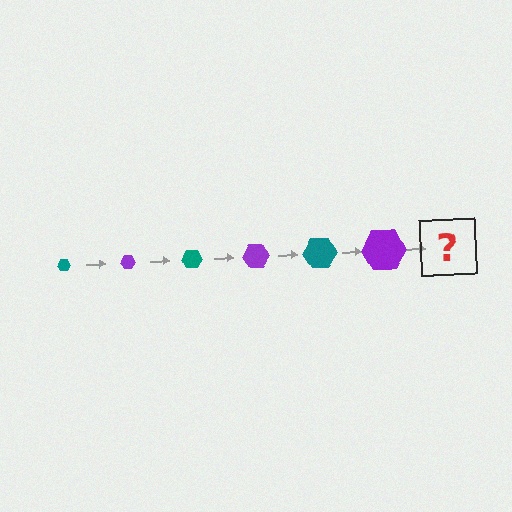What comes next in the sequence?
The next element should be a teal hexagon, larger than the previous one.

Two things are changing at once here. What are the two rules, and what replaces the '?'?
The two rules are that the hexagon grows larger each step and the color cycles through teal and purple. The '?' should be a teal hexagon, larger than the previous one.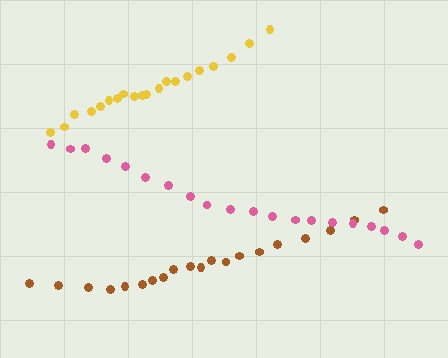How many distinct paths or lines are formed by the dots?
There are 3 distinct paths.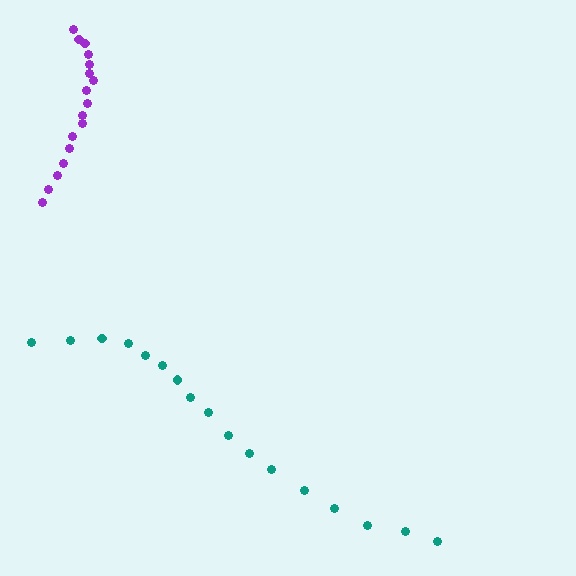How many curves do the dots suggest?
There are 2 distinct paths.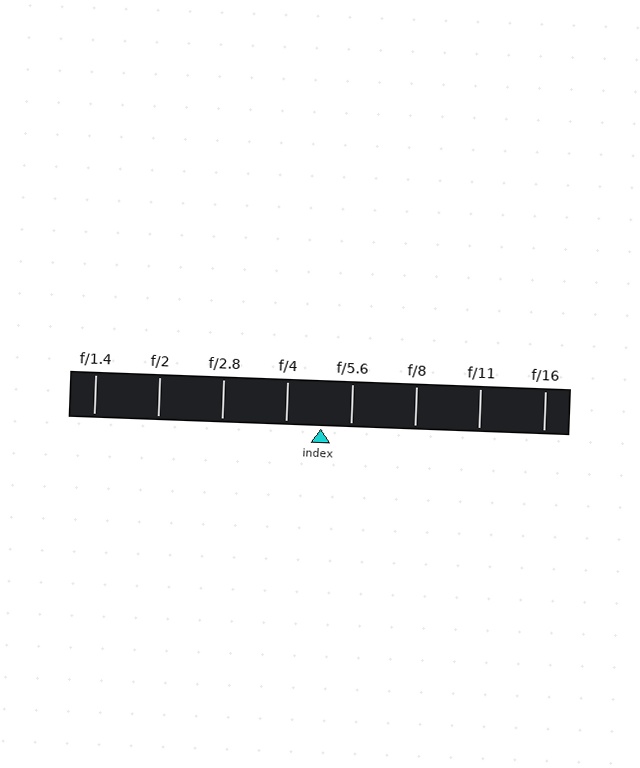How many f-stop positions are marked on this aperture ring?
There are 8 f-stop positions marked.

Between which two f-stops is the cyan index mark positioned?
The index mark is between f/4 and f/5.6.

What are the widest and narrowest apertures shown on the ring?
The widest aperture shown is f/1.4 and the narrowest is f/16.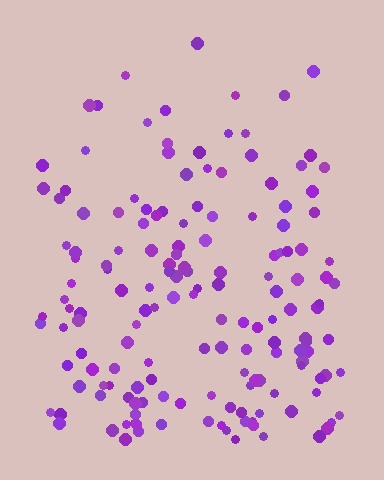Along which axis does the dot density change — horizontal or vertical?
Vertical.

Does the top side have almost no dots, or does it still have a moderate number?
Still a moderate number, just noticeably fewer than the bottom.